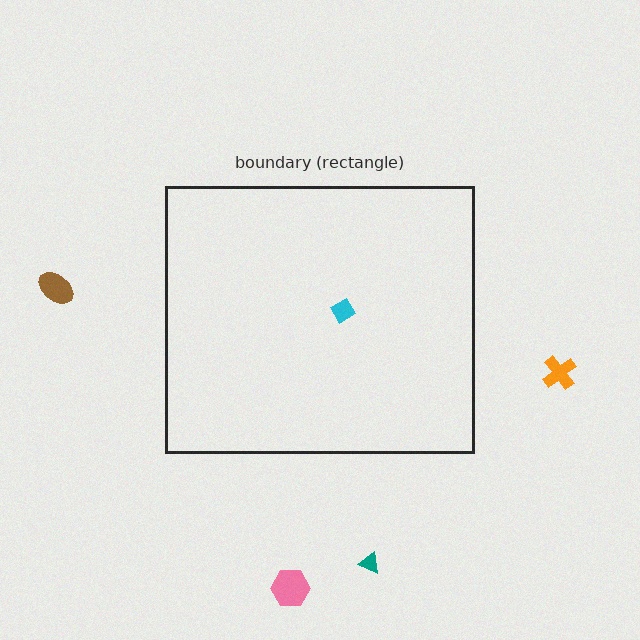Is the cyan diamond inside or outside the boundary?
Inside.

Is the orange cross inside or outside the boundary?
Outside.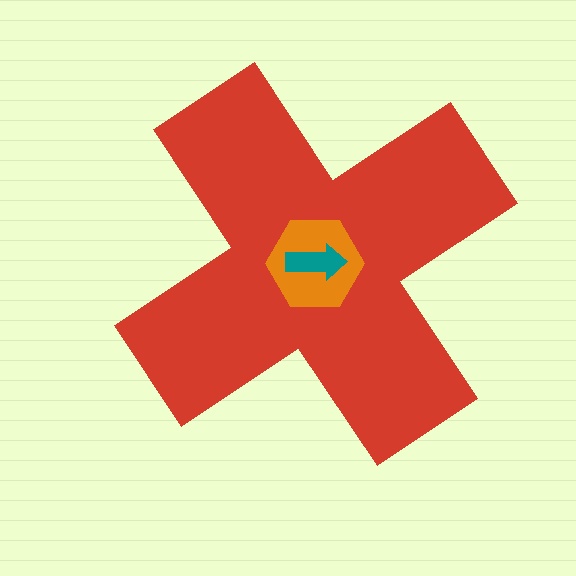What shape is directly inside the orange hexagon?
The teal arrow.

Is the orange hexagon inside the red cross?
Yes.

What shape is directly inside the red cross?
The orange hexagon.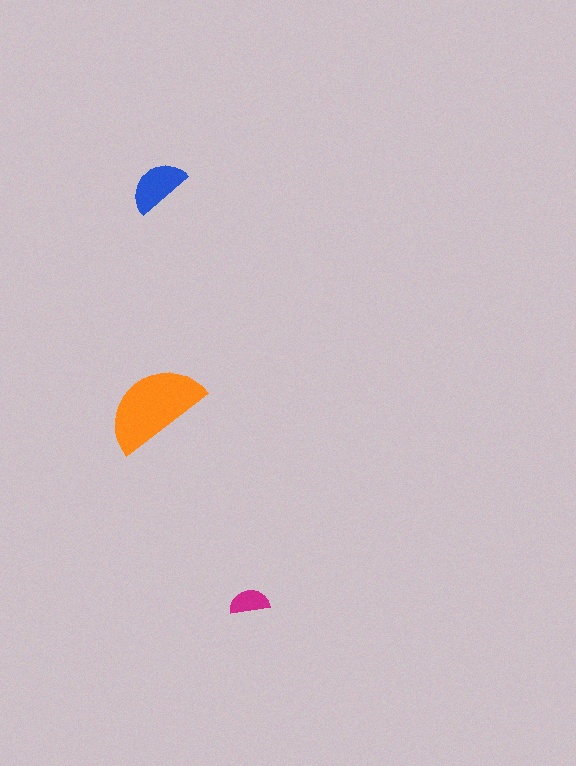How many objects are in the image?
There are 3 objects in the image.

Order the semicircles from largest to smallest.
the orange one, the blue one, the magenta one.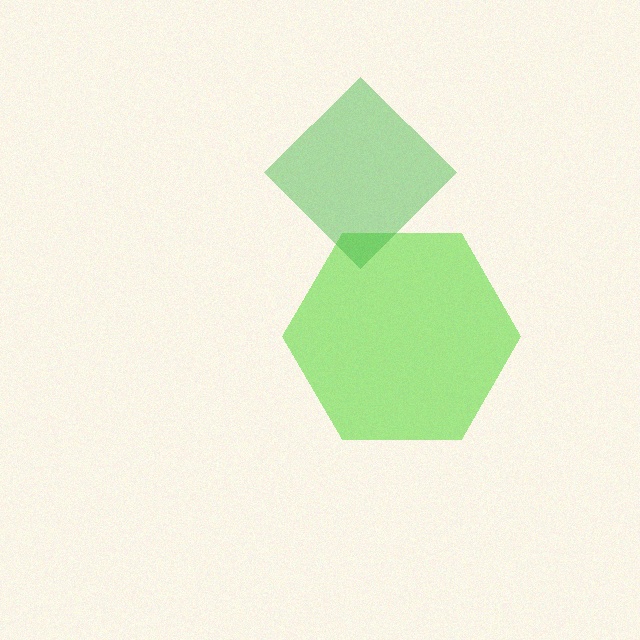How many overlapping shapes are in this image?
There are 2 overlapping shapes in the image.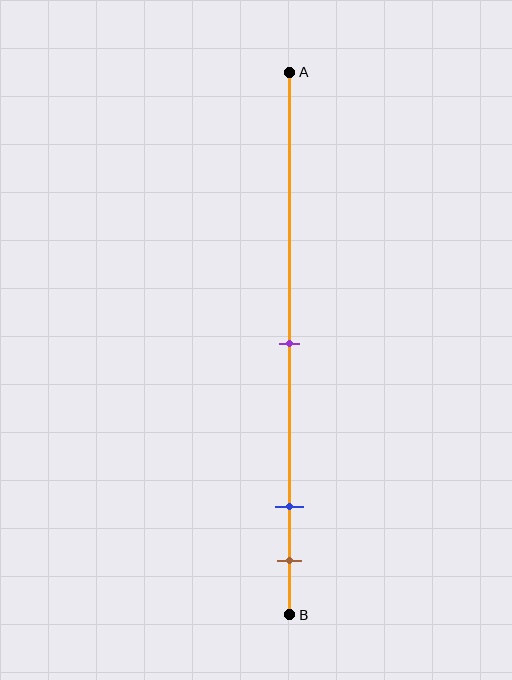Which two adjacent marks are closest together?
The blue and brown marks are the closest adjacent pair.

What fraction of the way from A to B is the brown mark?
The brown mark is approximately 90% (0.9) of the way from A to B.